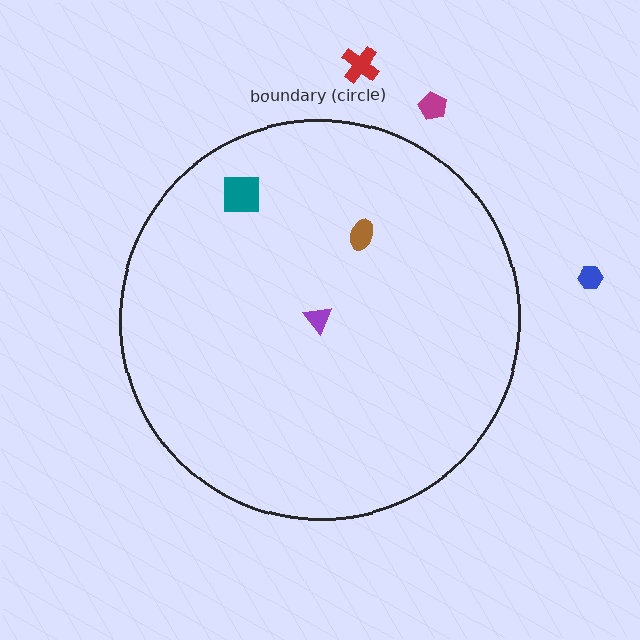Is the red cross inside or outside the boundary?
Outside.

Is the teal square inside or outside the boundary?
Inside.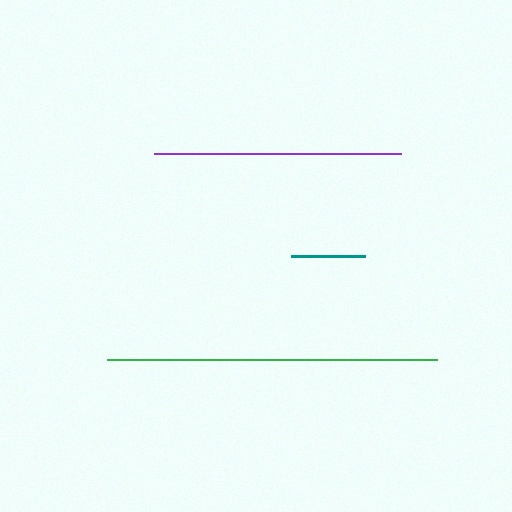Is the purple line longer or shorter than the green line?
The green line is longer than the purple line.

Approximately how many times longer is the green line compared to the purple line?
The green line is approximately 1.3 times the length of the purple line.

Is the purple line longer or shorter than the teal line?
The purple line is longer than the teal line.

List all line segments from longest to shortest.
From longest to shortest: green, purple, teal.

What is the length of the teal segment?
The teal segment is approximately 74 pixels long.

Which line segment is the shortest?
The teal line is the shortest at approximately 74 pixels.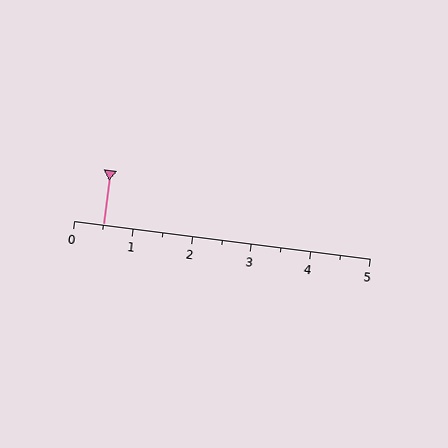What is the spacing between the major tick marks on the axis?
The major ticks are spaced 1 apart.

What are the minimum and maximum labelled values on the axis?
The axis runs from 0 to 5.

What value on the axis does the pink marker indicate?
The marker indicates approximately 0.5.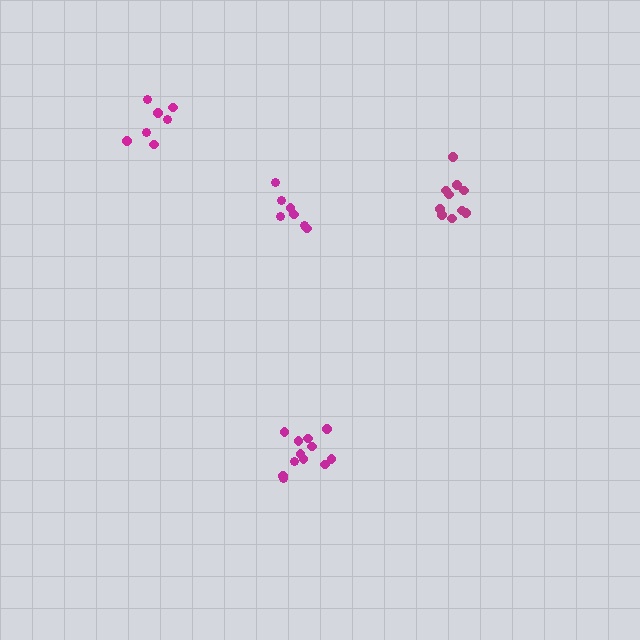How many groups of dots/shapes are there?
There are 4 groups.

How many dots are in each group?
Group 1: 7 dots, Group 2: 7 dots, Group 3: 12 dots, Group 4: 10 dots (36 total).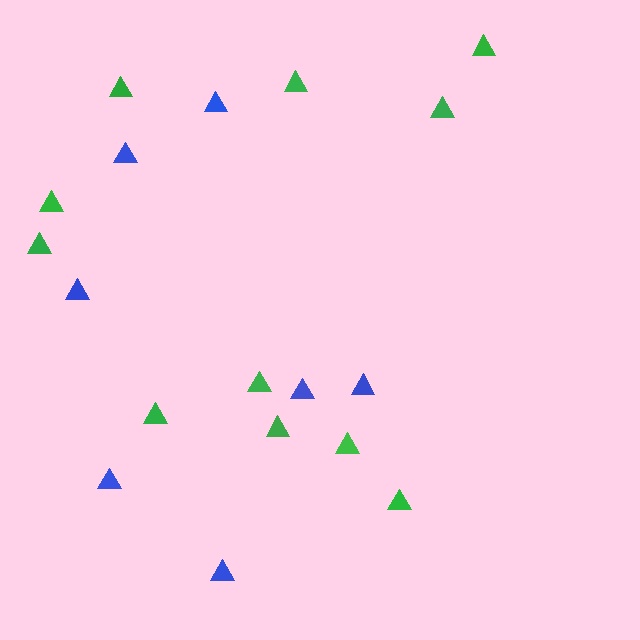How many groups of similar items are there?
There are 2 groups: one group of blue triangles (7) and one group of green triangles (11).